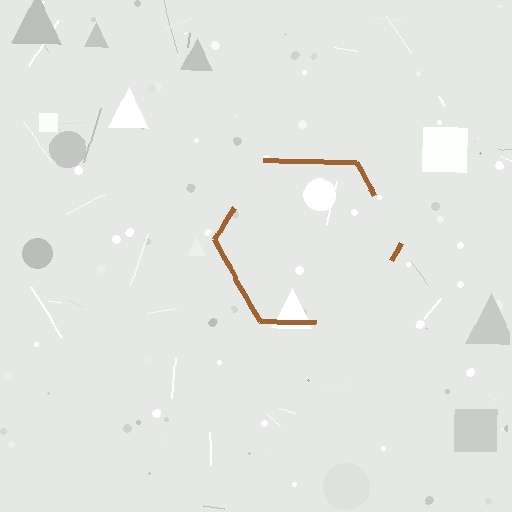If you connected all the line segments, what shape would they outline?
They would outline a hexagon.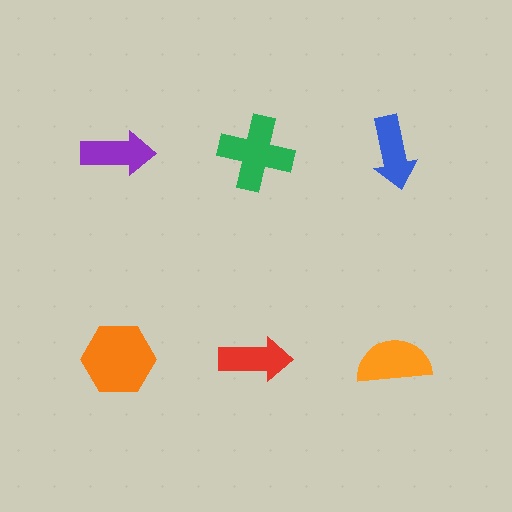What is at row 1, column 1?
A purple arrow.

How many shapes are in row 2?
3 shapes.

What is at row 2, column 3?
An orange semicircle.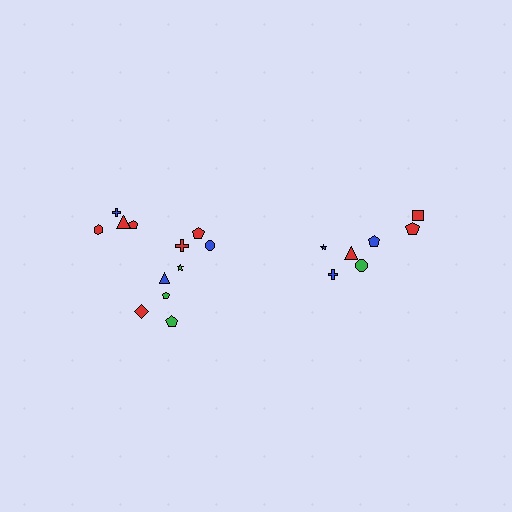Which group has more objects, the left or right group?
The left group.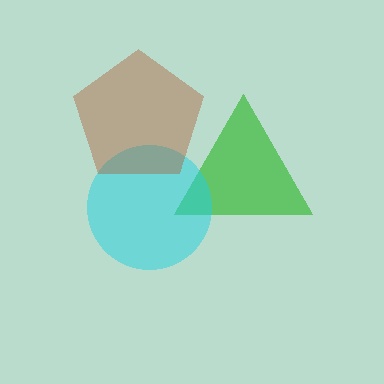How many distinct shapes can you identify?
There are 3 distinct shapes: a green triangle, a cyan circle, a brown pentagon.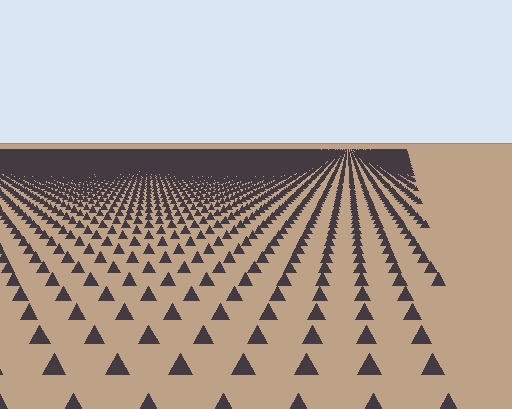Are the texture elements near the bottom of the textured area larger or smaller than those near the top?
Larger. Near the bottom, elements are closer to the viewer and appear at a bigger on-screen size.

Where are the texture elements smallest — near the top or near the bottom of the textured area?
Near the top.